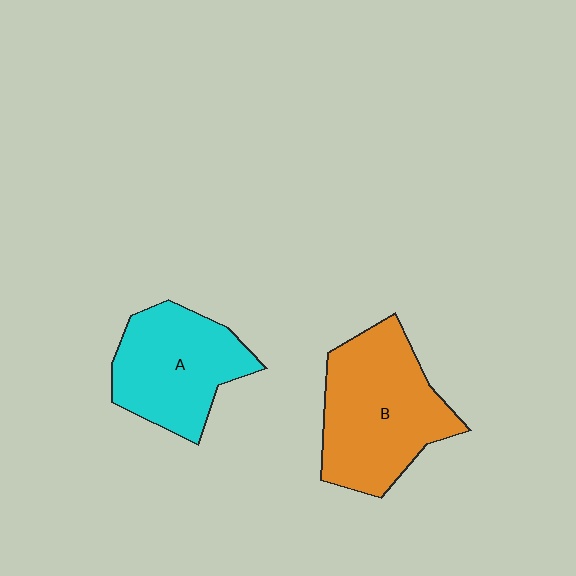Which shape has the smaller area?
Shape A (cyan).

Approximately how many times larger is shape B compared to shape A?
Approximately 1.2 times.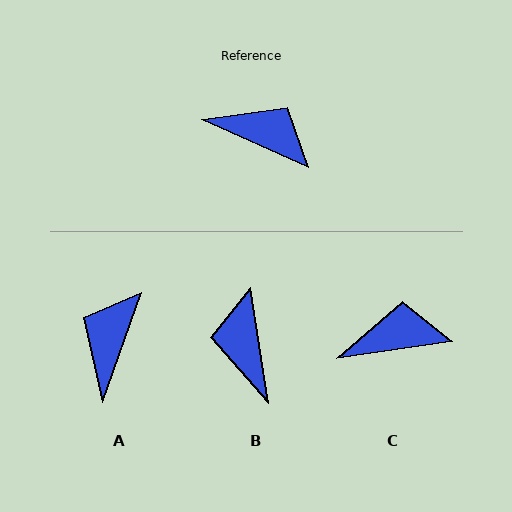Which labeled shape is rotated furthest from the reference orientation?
B, about 123 degrees away.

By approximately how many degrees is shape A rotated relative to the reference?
Approximately 94 degrees counter-clockwise.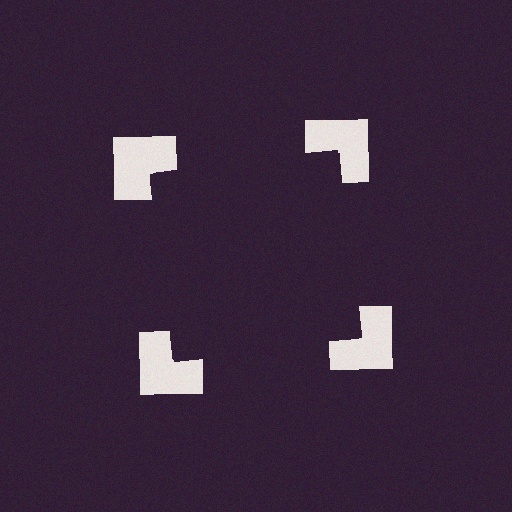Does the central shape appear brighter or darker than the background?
It typically appears slightly darker than the background, even though no actual brightness change is drawn.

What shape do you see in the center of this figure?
An illusory square — its edges are inferred from the aligned wedge cuts in the notched squares, not physically drawn.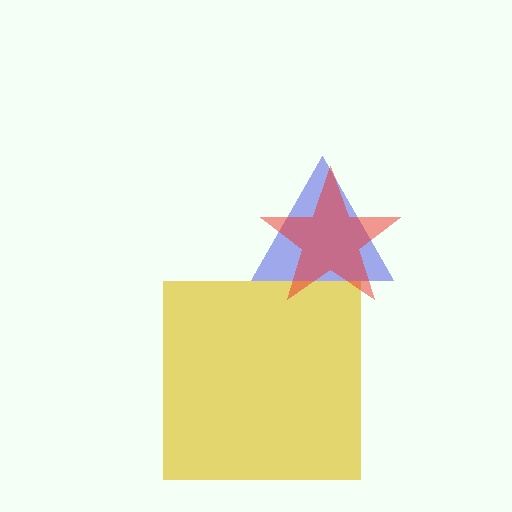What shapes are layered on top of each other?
The layered shapes are: a yellow square, a blue triangle, a red star.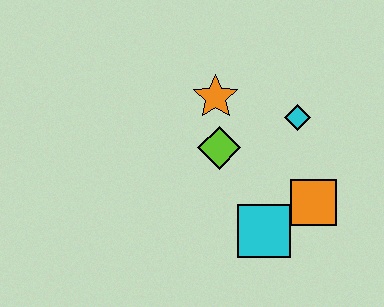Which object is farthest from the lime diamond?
The orange square is farthest from the lime diamond.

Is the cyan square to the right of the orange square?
No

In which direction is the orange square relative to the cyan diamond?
The orange square is below the cyan diamond.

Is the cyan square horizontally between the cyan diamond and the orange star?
Yes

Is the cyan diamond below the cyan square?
No